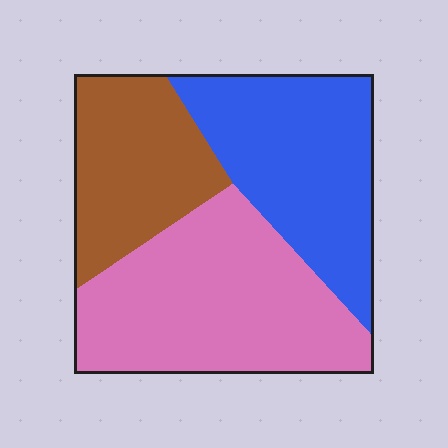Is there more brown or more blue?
Blue.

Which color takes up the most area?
Pink, at roughly 40%.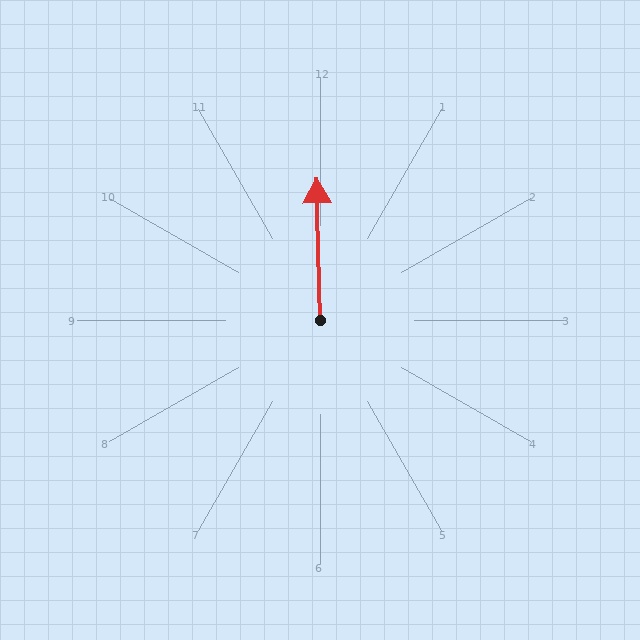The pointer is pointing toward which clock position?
Roughly 12 o'clock.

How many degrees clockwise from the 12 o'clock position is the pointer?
Approximately 359 degrees.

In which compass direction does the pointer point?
North.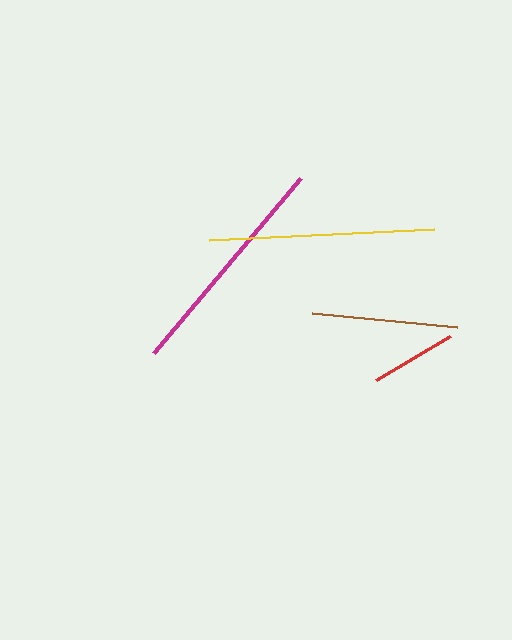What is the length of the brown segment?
The brown segment is approximately 146 pixels long.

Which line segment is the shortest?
The red line is the shortest at approximately 87 pixels.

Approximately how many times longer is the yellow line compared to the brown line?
The yellow line is approximately 1.5 times the length of the brown line.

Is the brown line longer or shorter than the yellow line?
The yellow line is longer than the brown line.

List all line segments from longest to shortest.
From longest to shortest: magenta, yellow, brown, red.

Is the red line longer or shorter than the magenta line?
The magenta line is longer than the red line.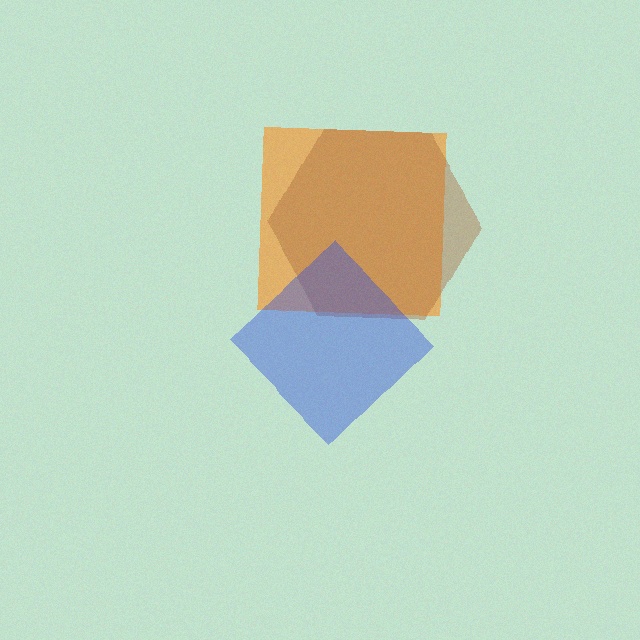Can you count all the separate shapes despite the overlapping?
Yes, there are 3 separate shapes.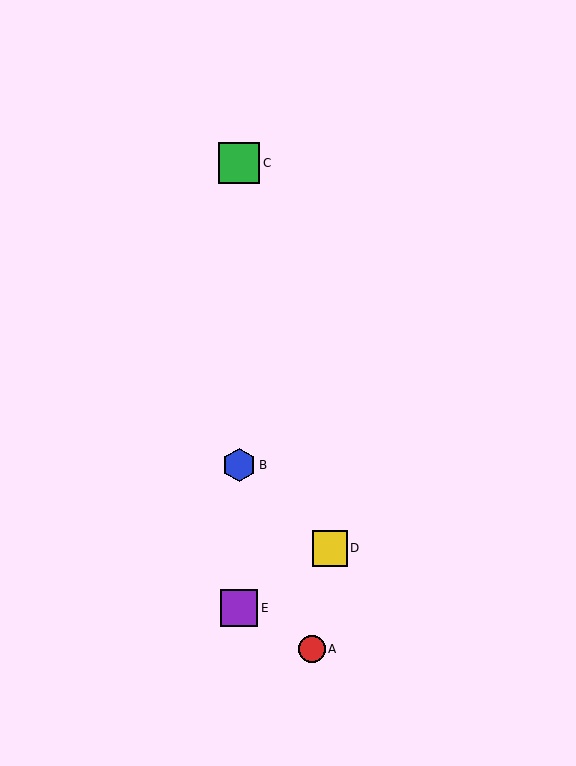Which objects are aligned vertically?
Objects B, C, E are aligned vertically.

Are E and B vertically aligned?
Yes, both are at x≈239.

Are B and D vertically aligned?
No, B is at x≈239 and D is at x≈330.